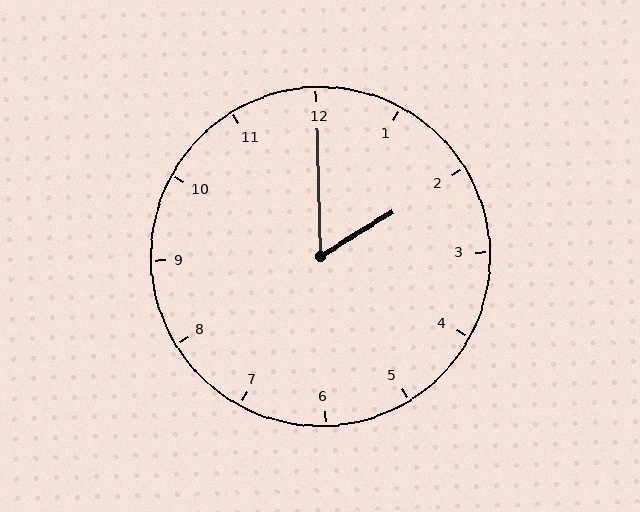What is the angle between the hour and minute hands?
Approximately 60 degrees.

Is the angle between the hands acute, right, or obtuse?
It is acute.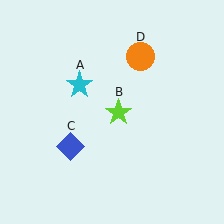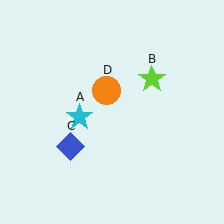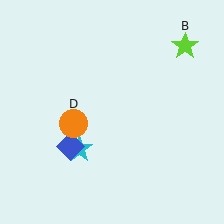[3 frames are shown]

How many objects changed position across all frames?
3 objects changed position: cyan star (object A), lime star (object B), orange circle (object D).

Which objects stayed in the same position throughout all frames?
Blue diamond (object C) remained stationary.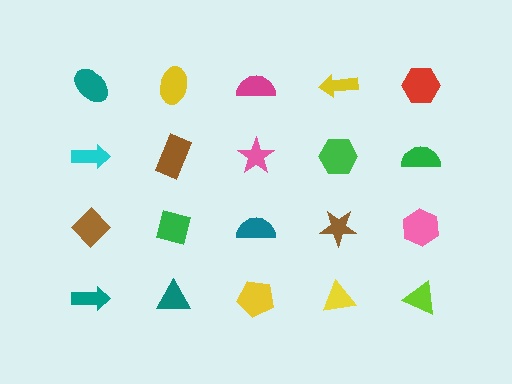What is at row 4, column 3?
A yellow pentagon.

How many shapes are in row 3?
5 shapes.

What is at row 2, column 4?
A green hexagon.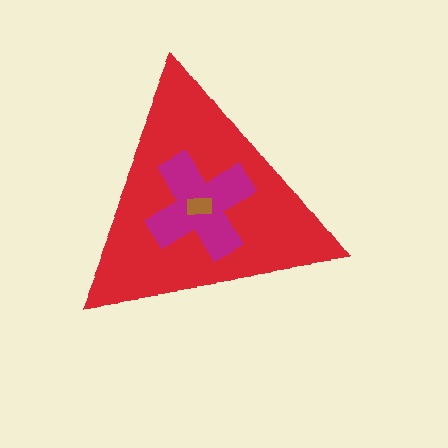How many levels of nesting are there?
3.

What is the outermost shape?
The red triangle.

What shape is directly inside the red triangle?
The magenta cross.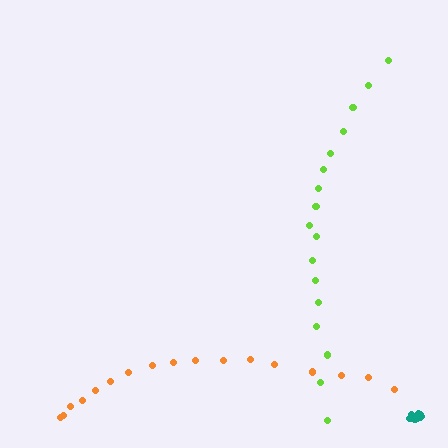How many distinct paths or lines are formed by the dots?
There are 3 distinct paths.